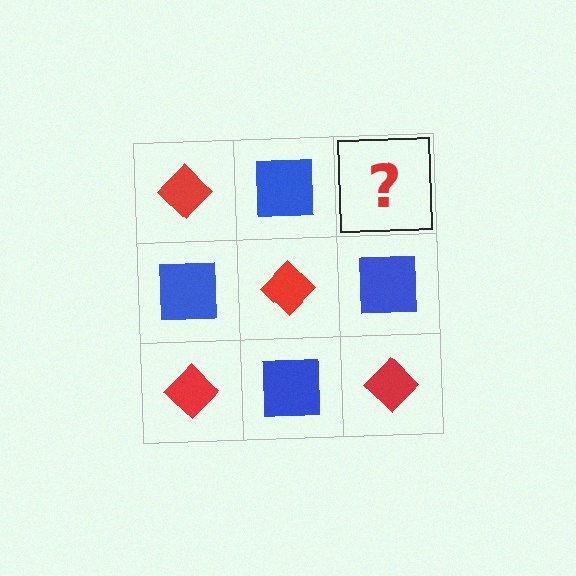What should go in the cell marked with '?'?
The missing cell should contain a red diamond.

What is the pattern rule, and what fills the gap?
The rule is that it alternates red diamond and blue square in a checkerboard pattern. The gap should be filled with a red diamond.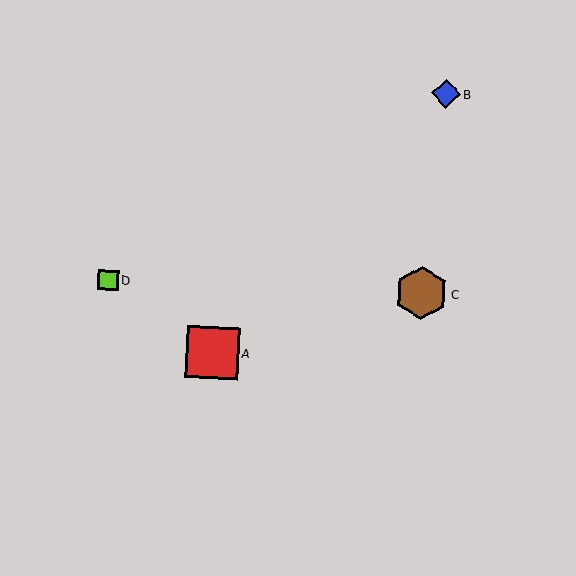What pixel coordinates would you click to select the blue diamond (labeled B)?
Click at (446, 94) to select the blue diamond B.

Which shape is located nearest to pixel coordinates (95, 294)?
The lime square (labeled D) at (108, 280) is nearest to that location.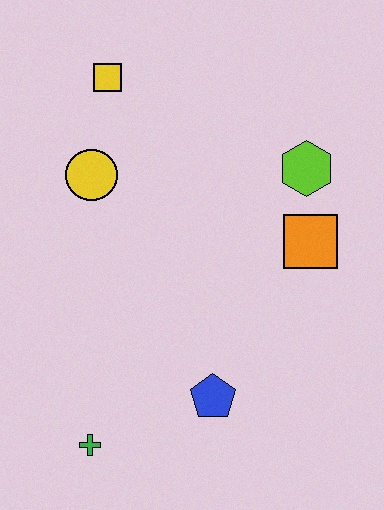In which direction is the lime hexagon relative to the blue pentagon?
The lime hexagon is above the blue pentagon.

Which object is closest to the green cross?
The blue pentagon is closest to the green cross.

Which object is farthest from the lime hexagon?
The green cross is farthest from the lime hexagon.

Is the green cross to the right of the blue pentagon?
No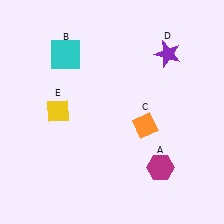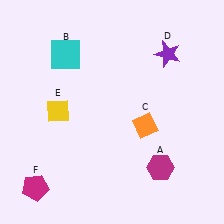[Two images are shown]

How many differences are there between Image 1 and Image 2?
There is 1 difference between the two images.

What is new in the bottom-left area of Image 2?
A magenta pentagon (F) was added in the bottom-left area of Image 2.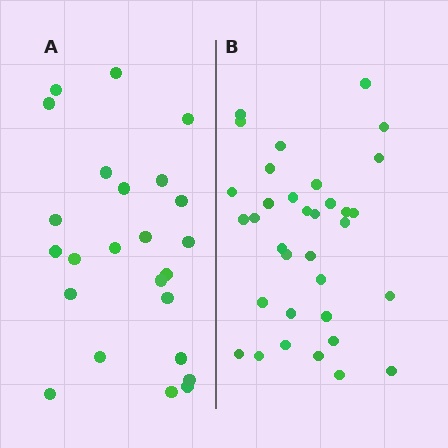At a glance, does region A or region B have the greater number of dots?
Region B (the right region) has more dots.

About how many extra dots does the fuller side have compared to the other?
Region B has roughly 10 or so more dots than region A.